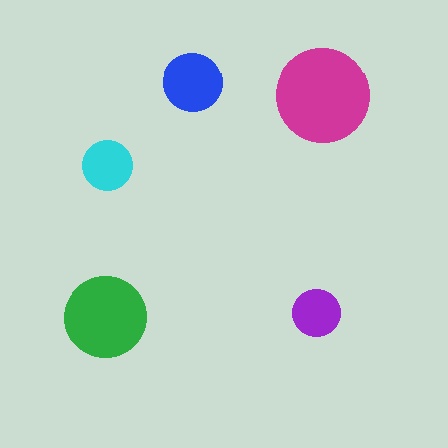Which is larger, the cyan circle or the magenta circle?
The magenta one.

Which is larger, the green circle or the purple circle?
The green one.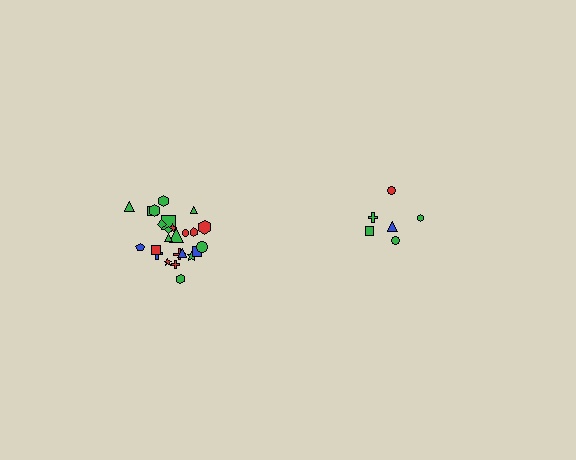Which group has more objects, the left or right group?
The left group.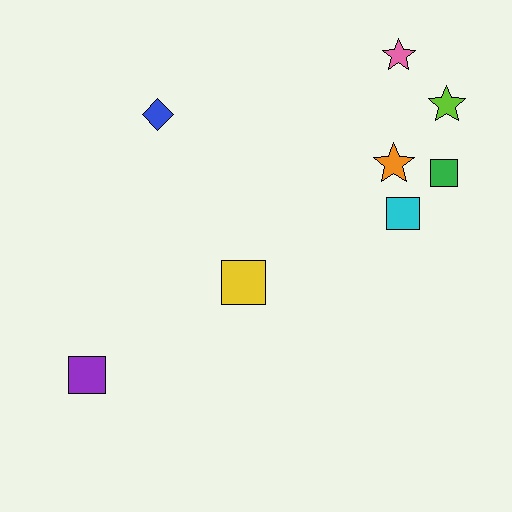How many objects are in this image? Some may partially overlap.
There are 8 objects.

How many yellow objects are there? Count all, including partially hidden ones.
There is 1 yellow object.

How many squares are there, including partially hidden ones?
There are 4 squares.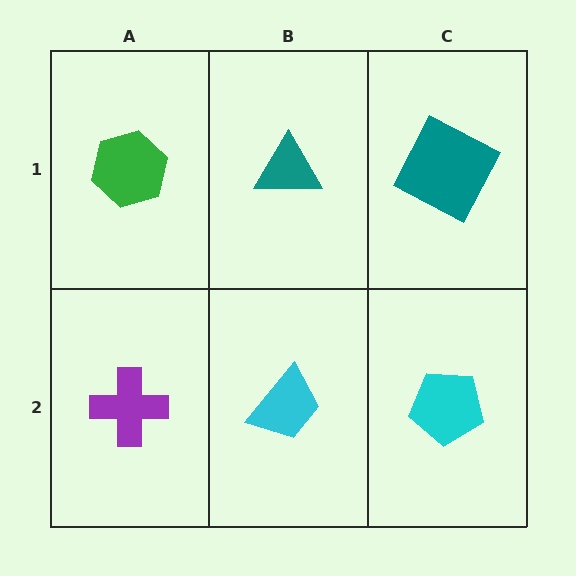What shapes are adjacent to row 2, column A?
A green hexagon (row 1, column A), a cyan trapezoid (row 2, column B).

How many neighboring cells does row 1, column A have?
2.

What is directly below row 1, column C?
A cyan pentagon.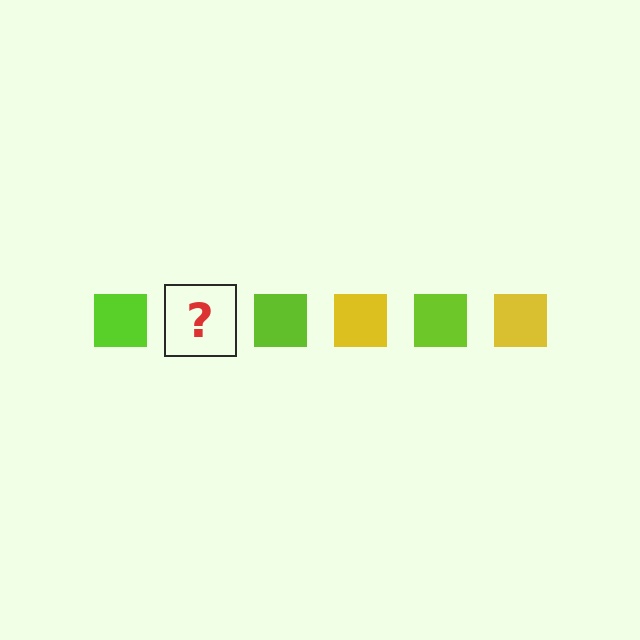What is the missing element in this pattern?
The missing element is a yellow square.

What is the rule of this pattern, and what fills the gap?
The rule is that the pattern cycles through lime, yellow squares. The gap should be filled with a yellow square.